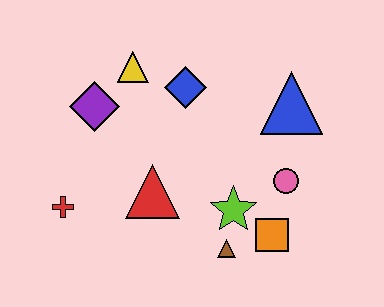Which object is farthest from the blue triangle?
The red cross is farthest from the blue triangle.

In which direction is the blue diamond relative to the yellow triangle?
The blue diamond is to the right of the yellow triangle.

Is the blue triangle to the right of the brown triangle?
Yes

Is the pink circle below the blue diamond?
Yes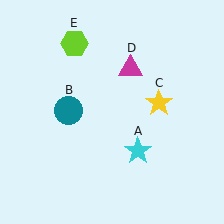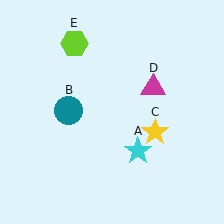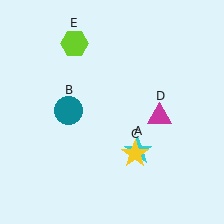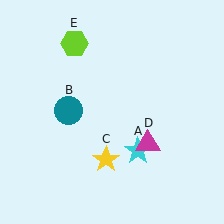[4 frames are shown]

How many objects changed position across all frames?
2 objects changed position: yellow star (object C), magenta triangle (object D).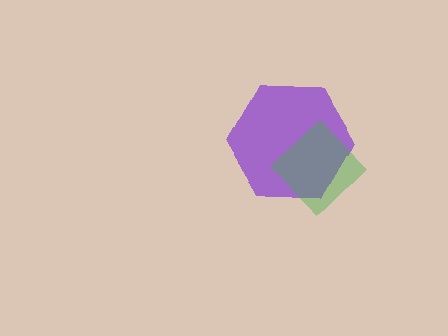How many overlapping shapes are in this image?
There are 2 overlapping shapes in the image.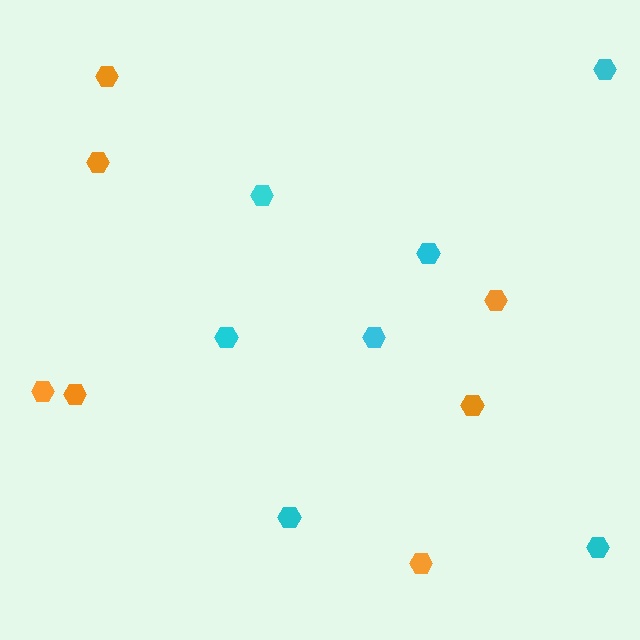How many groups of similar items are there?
There are 2 groups: one group of cyan hexagons (7) and one group of orange hexagons (7).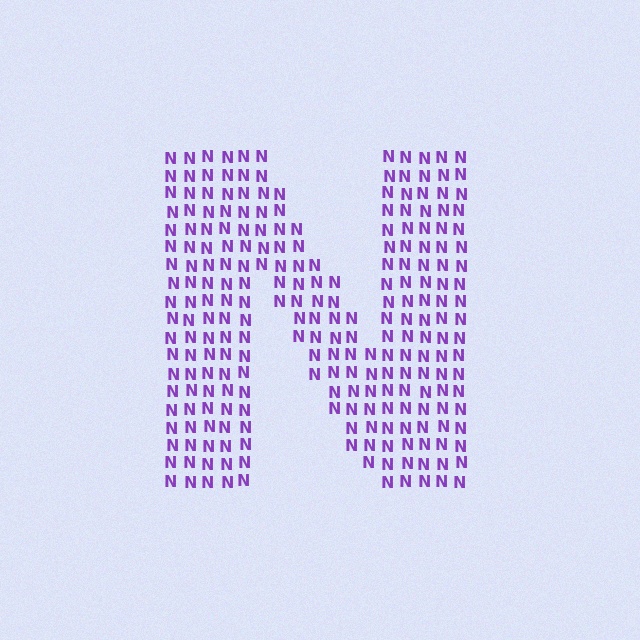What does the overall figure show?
The overall figure shows the letter N.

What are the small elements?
The small elements are letter N's.